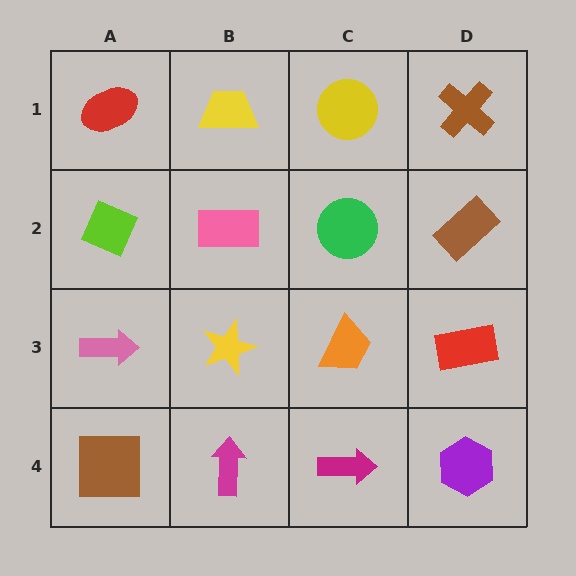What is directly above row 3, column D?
A brown rectangle.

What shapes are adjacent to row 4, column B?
A yellow star (row 3, column B), a brown square (row 4, column A), a magenta arrow (row 4, column C).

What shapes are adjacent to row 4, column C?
An orange trapezoid (row 3, column C), a magenta arrow (row 4, column B), a purple hexagon (row 4, column D).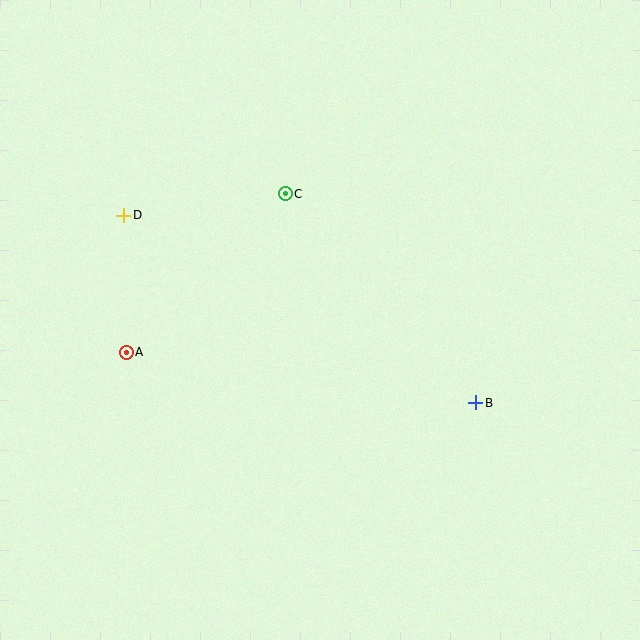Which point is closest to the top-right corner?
Point C is closest to the top-right corner.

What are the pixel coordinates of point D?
Point D is at (124, 215).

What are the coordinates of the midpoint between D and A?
The midpoint between D and A is at (125, 284).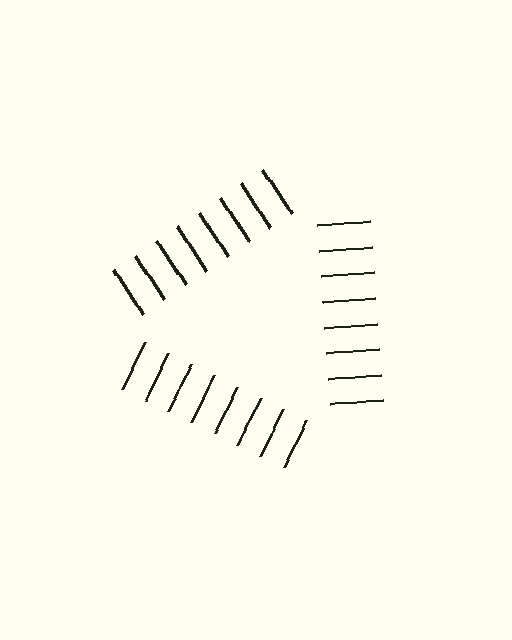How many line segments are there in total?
24 — 8 along each of the 3 edges.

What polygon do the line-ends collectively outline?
An illusory triangle — the line segments terminate on its edges but no continuous stroke is drawn.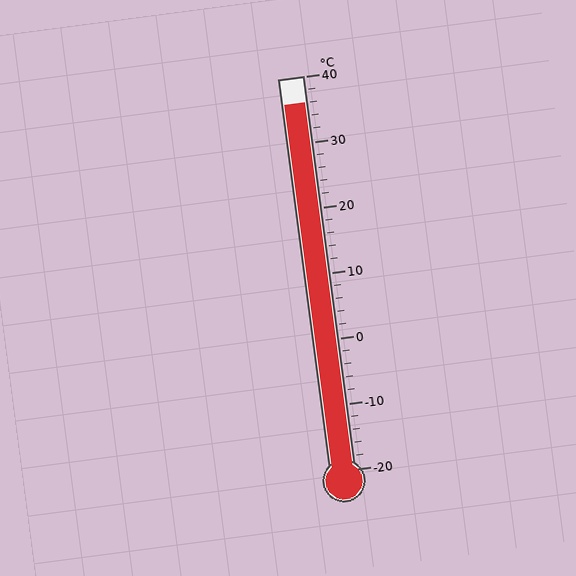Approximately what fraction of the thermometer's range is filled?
The thermometer is filled to approximately 95% of its range.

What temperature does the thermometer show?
The thermometer shows approximately 36°C.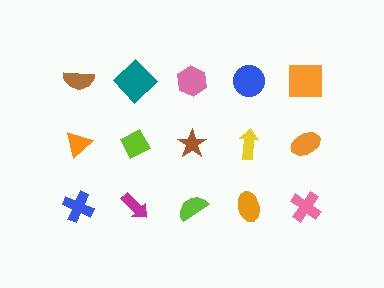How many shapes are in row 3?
5 shapes.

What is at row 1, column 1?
A brown semicircle.